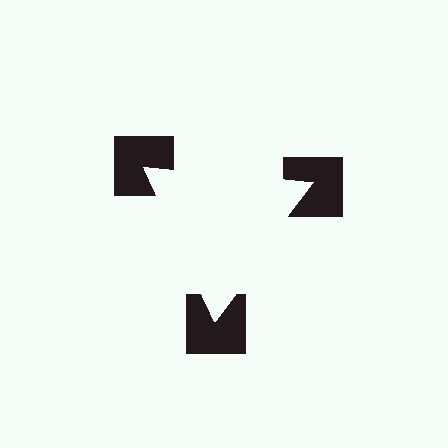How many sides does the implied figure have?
3 sides.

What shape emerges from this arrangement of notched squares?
An illusory triangle — its edges are inferred from the aligned wedge cuts in the notched squares, not physically drawn.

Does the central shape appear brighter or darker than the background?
It typically appears slightly brighter than the background, even though no actual brightness change is drawn.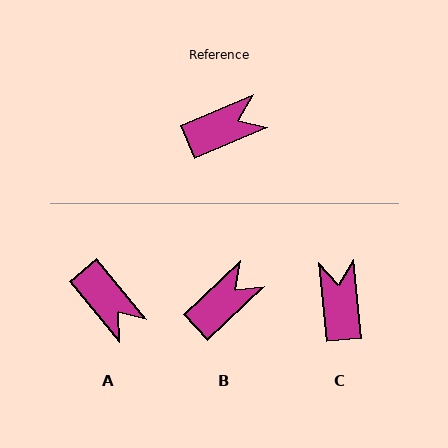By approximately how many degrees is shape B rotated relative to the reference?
Approximately 20 degrees counter-clockwise.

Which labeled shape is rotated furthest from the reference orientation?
A, about 74 degrees away.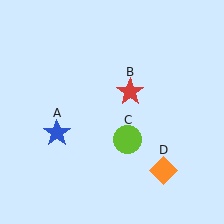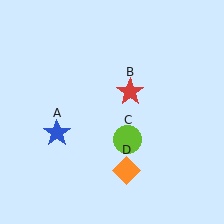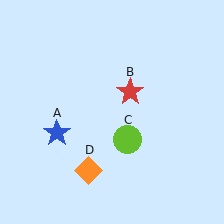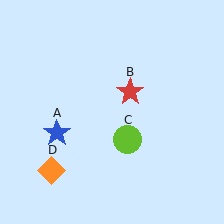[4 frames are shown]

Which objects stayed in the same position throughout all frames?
Blue star (object A) and red star (object B) and lime circle (object C) remained stationary.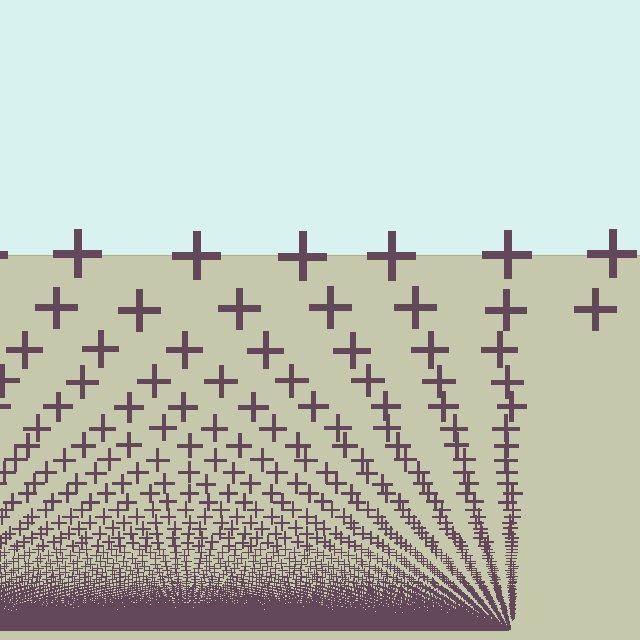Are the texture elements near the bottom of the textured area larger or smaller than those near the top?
Smaller. The gradient is inverted — elements near the bottom are smaller and denser.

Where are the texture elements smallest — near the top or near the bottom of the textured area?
Near the bottom.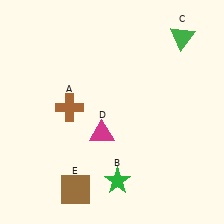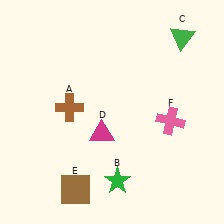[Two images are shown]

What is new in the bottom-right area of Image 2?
A pink cross (F) was added in the bottom-right area of Image 2.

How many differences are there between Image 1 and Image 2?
There is 1 difference between the two images.